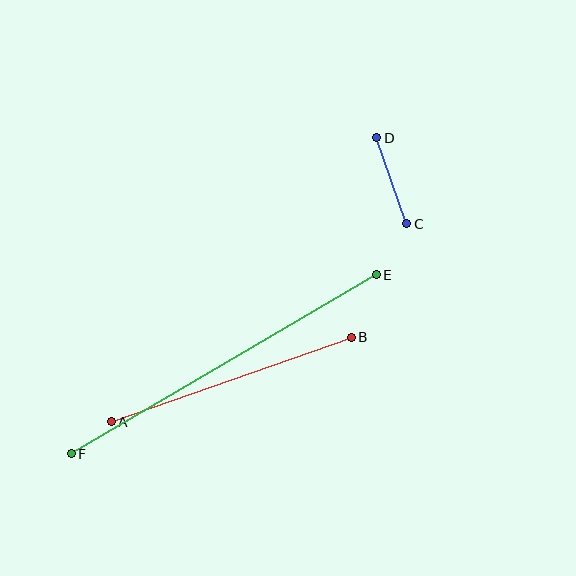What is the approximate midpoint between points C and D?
The midpoint is at approximately (392, 181) pixels.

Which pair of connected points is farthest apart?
Points E and F are farthest apart.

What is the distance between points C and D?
The distance is approximately 91 pixels.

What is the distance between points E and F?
The distance is approximately 354 pixels.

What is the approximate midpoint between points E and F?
The midpoint is at approximately (224, 364) pixels.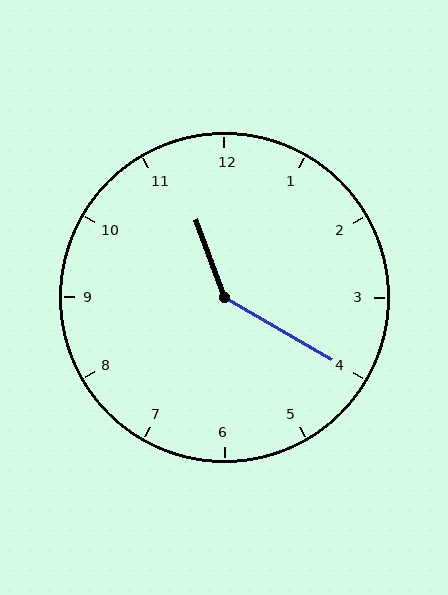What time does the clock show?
11:20.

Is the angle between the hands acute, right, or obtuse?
It is obtuse.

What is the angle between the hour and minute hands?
Approximately 140 degrees.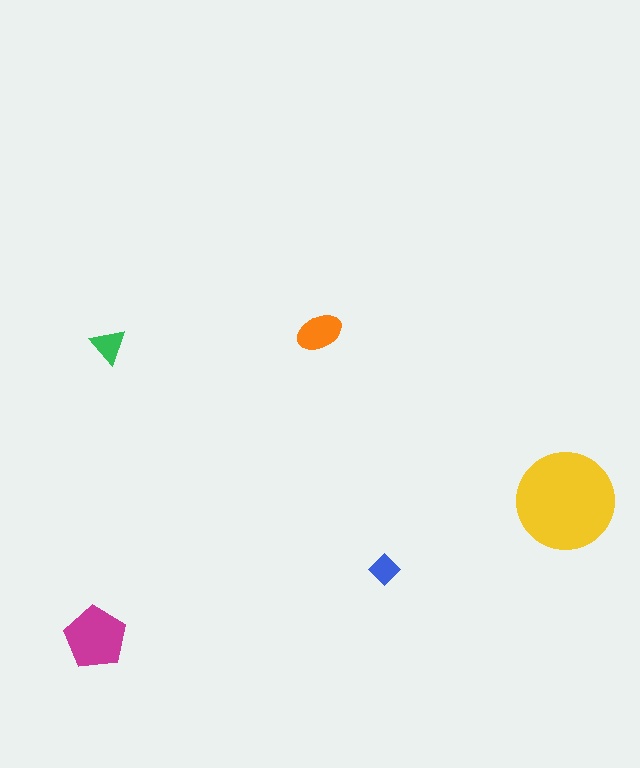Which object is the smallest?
The blue diamond.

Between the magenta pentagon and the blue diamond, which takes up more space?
The magenta pentagon.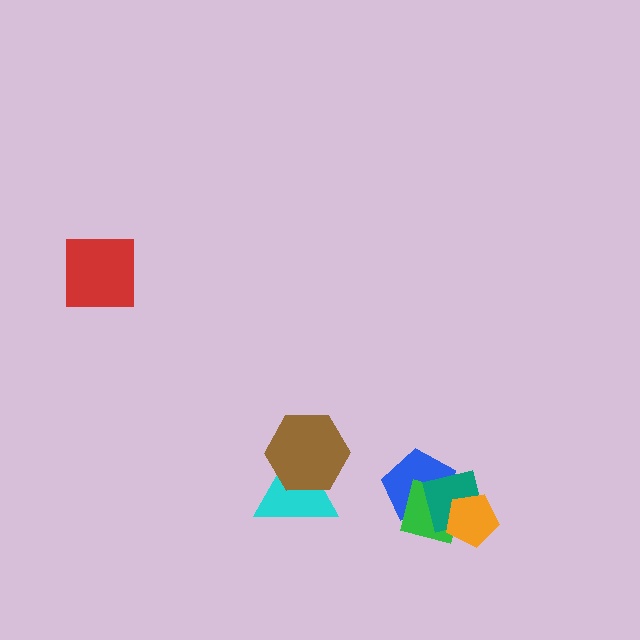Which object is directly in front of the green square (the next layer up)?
The teal square is directly in front of the green square.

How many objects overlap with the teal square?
3 objects overlap with the teal square.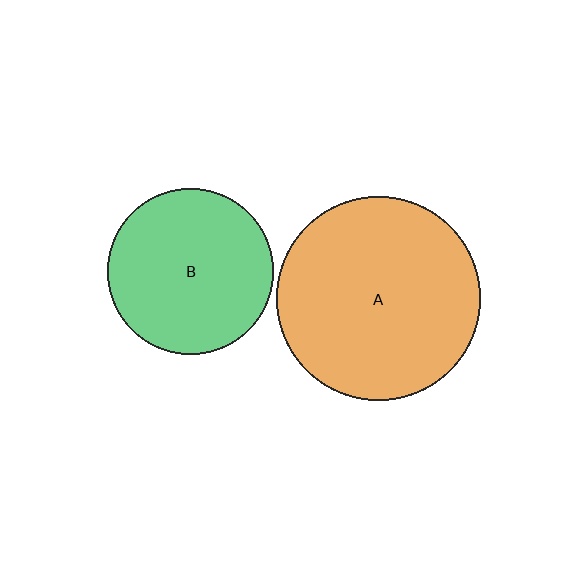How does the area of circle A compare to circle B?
Approximately 1.5 times.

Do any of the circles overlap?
No, none of the circles overlap.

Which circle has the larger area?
Circle A (orange).